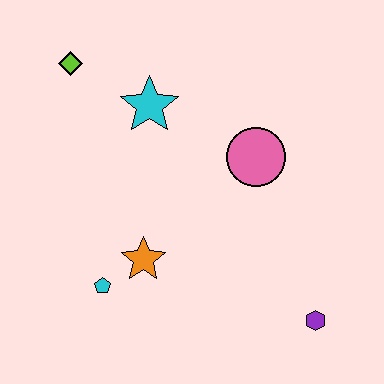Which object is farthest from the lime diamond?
The purple hexagon is farthest from the lime diamond.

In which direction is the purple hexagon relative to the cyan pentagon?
The purple hexagon is to the right of the cyan pentagon.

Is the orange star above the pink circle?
No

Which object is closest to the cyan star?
The lime diamond is closest to the cyan star.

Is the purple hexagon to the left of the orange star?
No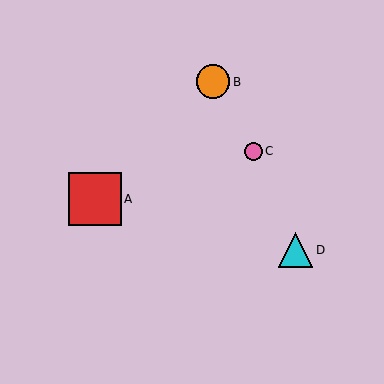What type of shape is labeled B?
Shape B is an orange circle.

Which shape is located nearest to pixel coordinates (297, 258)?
The cyan triangle (labeled D) at (295, 250) is nearest to that location.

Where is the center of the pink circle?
The center of the pink circle is at (253, 151).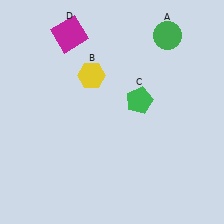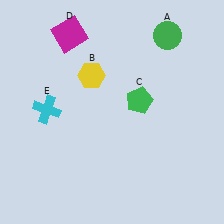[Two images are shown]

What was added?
A cyan cross (E) was added in Image 2.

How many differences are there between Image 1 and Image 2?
There is 1 difference between the two images.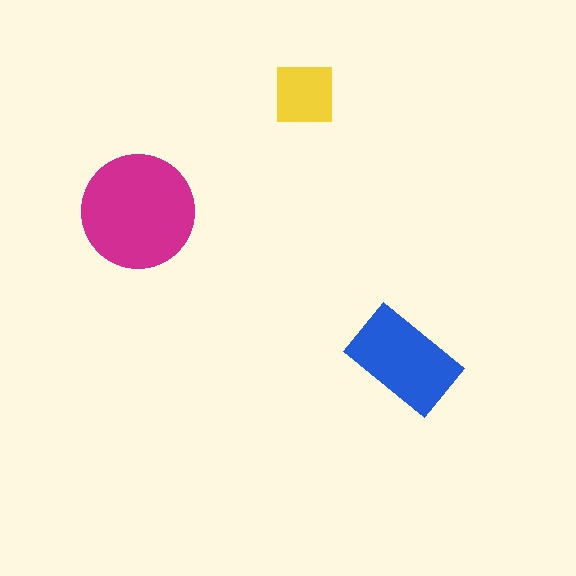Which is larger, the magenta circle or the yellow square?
The magenta circle.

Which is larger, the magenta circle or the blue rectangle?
The magenta circle.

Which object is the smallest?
The yellow square.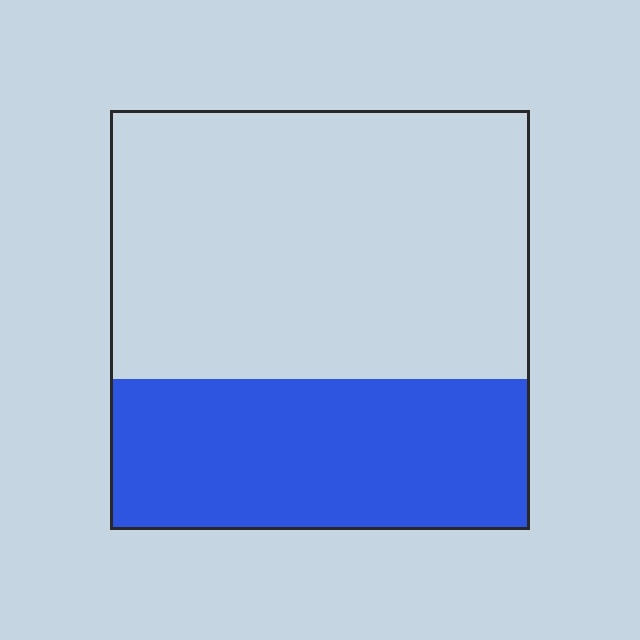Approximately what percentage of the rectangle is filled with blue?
Approximately 35%.